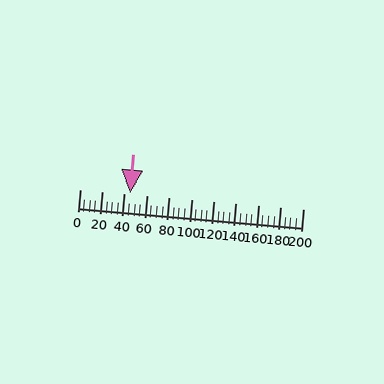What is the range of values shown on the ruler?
The ruler shows values from 0 to 200.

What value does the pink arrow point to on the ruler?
The pink arrow points to approximately 46.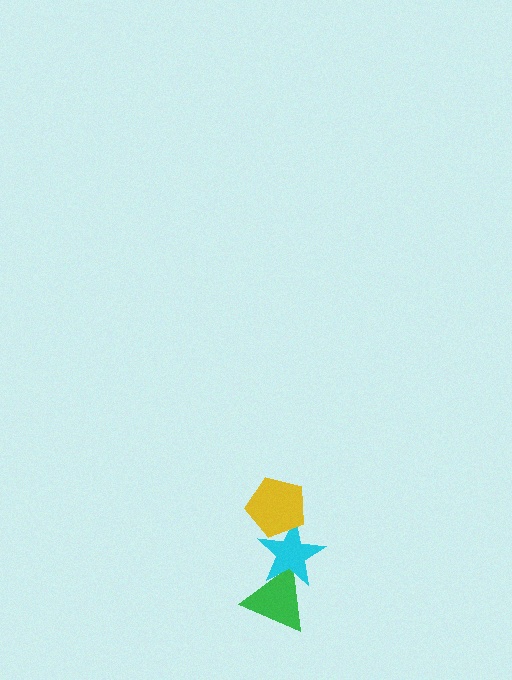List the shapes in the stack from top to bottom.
From top to bottom: the yellow pentagon, the cyan star, the green triangle.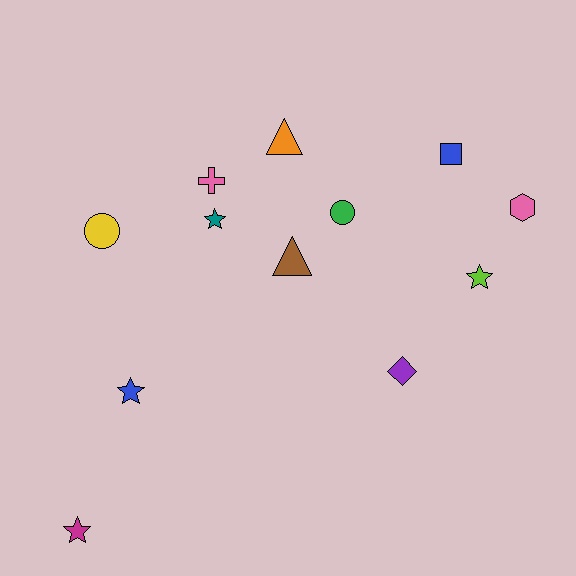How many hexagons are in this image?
There is 1 hexagon.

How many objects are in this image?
There are 12 objects.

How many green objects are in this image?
There is 1 green object.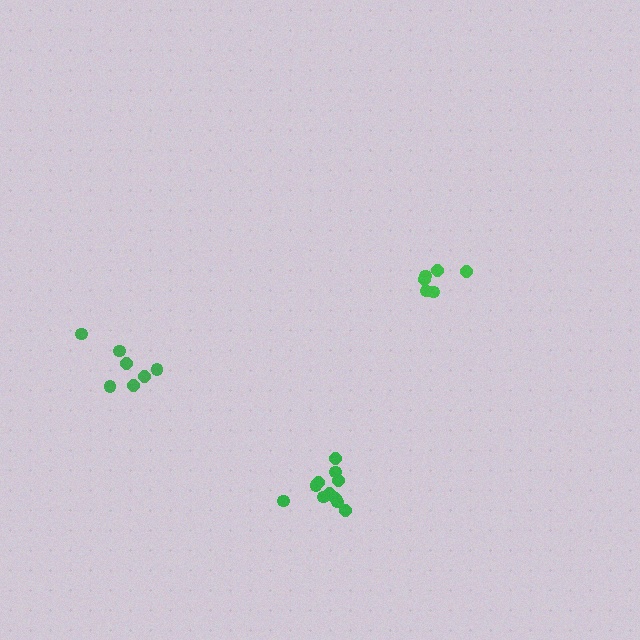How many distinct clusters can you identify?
There are 3 distinct clusters.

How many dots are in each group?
Group 1: 6 dots, Group 2: 11 dots, Group 3: 7 dots (24 total).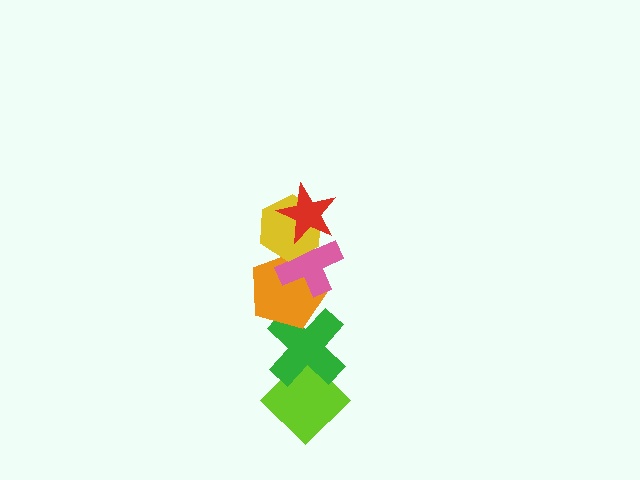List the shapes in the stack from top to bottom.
From top to bottom: the red star, the yellow hexagon, the pink cross, the orange pentagon, the green cross, the lime diamond.